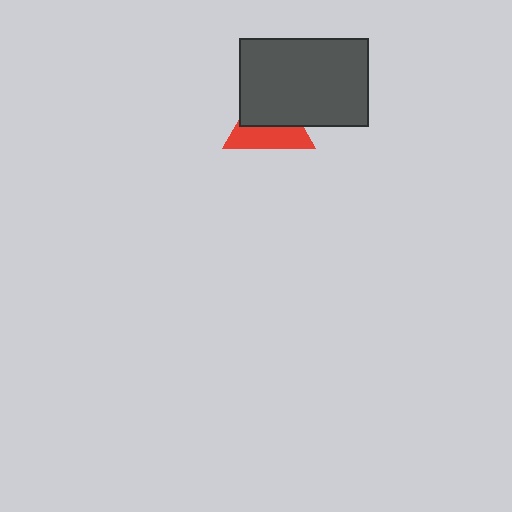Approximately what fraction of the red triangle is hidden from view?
Roughly 53% of the red triangle is hidden behind the dark gray rectangle.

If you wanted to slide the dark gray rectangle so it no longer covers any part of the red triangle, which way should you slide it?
Slide it up — that is the most direct way to separate the two shapes.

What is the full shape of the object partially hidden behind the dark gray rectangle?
The partially hidden object is a red triangle.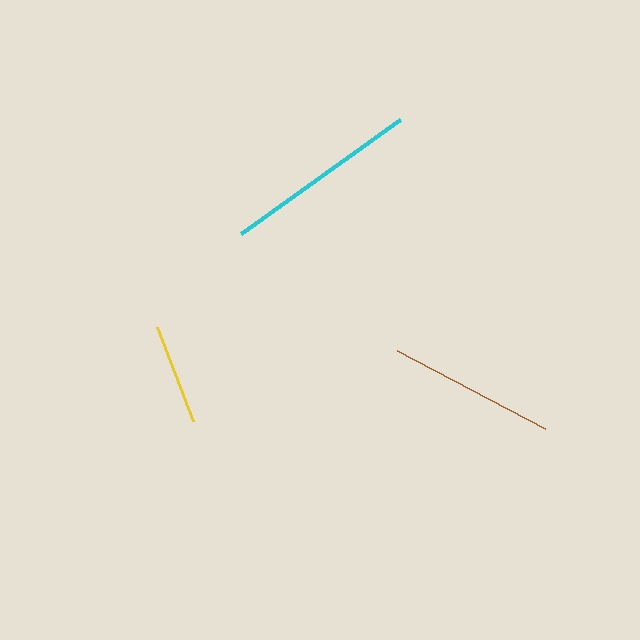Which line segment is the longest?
The cyan line is the longest at approximately 196 pixels.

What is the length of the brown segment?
The brown segment is approximately 167 pixels long.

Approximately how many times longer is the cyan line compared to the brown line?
The cyan line is approximately 1.2 times the length of the brown line.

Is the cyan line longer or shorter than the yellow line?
The cyan line is longer than the yellow line.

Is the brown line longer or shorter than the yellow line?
The brown line is longer than the yellow line.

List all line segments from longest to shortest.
From longest to shortest: cyan, brown, yellow.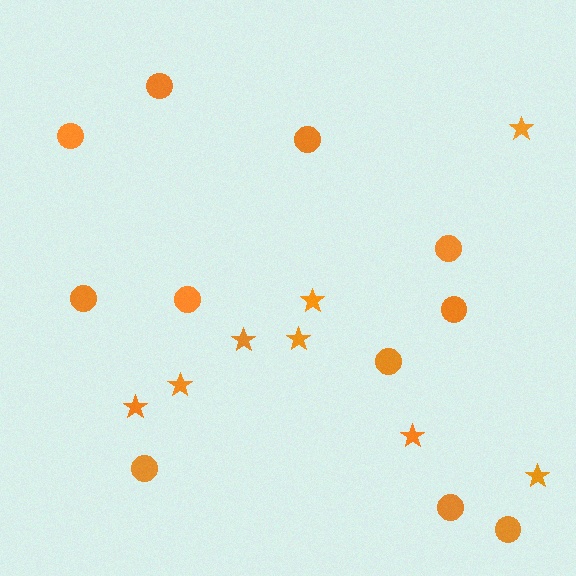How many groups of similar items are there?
There are 2 groups: one group of circles (11) and one group of stars (8).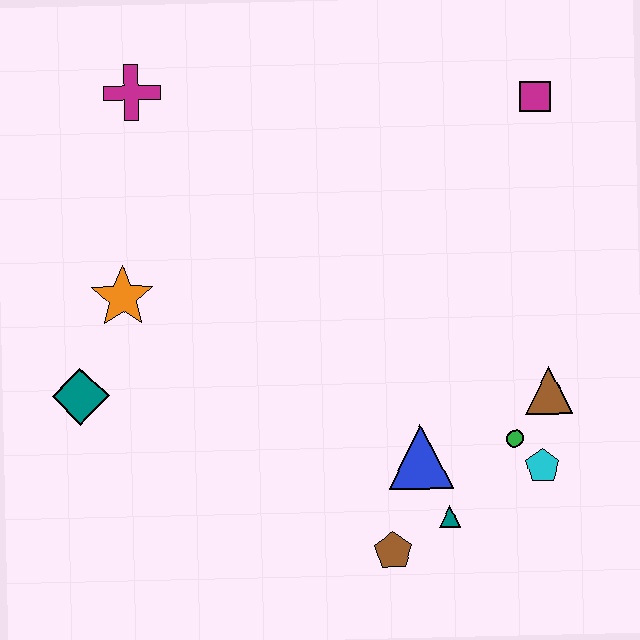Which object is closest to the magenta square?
The brown triangle is closest to the magenta square.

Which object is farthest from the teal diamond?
The magenta square is farthest from the teal diamond.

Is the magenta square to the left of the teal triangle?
No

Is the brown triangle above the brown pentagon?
Yes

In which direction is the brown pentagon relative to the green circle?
The brown pentagon is to the left of the green circle.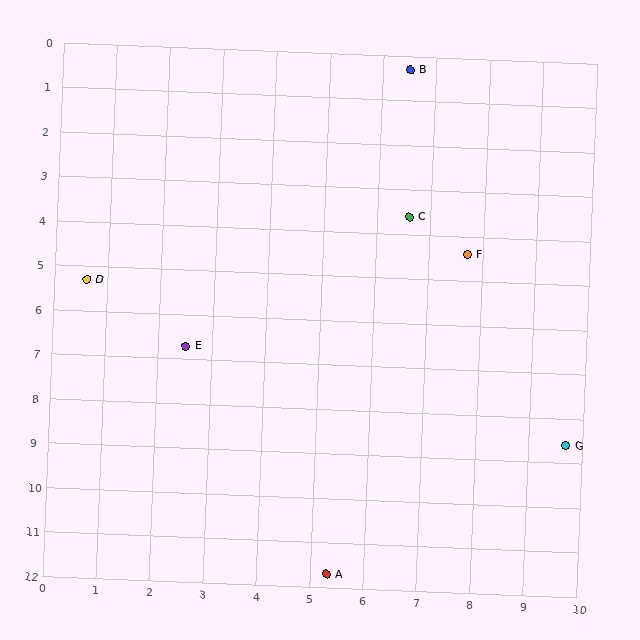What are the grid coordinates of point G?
Point G is at approximately (9.7, 8.6).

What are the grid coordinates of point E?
Point E is at approximately (2.5, 6.7).